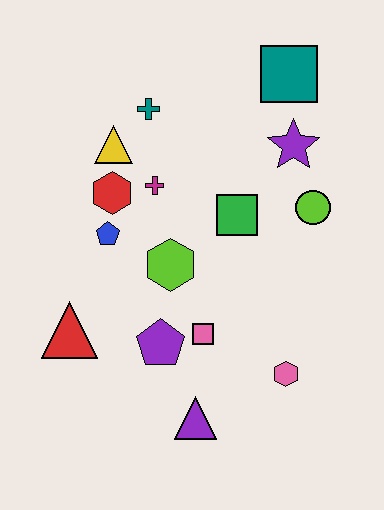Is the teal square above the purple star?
Yes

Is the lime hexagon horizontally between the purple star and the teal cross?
Yes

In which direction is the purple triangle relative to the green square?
The purple triangle is below the green square.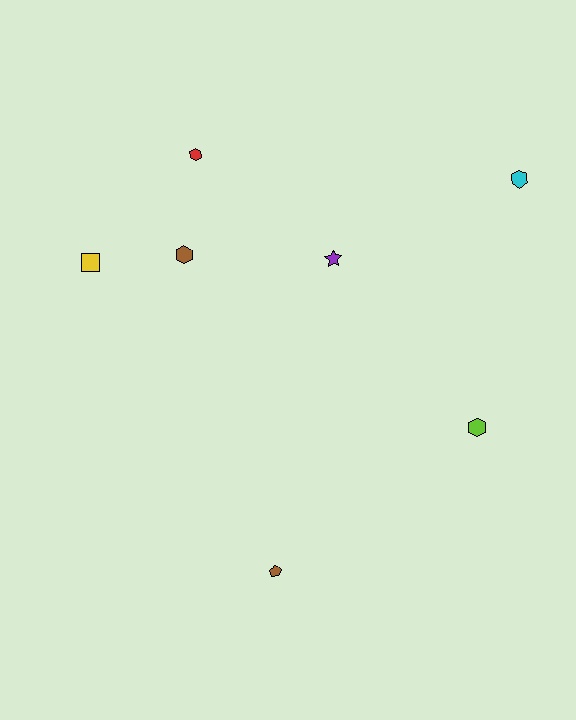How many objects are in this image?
There are 7 objects.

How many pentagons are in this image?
There is 1 pentagon.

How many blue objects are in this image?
There are no blue objects.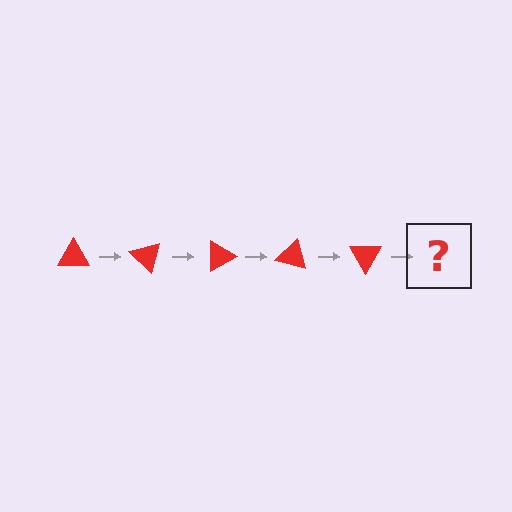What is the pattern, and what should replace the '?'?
The pattern is that the triangle rotates 45 degrees each step. The '?' should be a red triangle rotated 225 degrees.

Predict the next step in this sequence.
The next step is a red triangle rotated 225 degrees.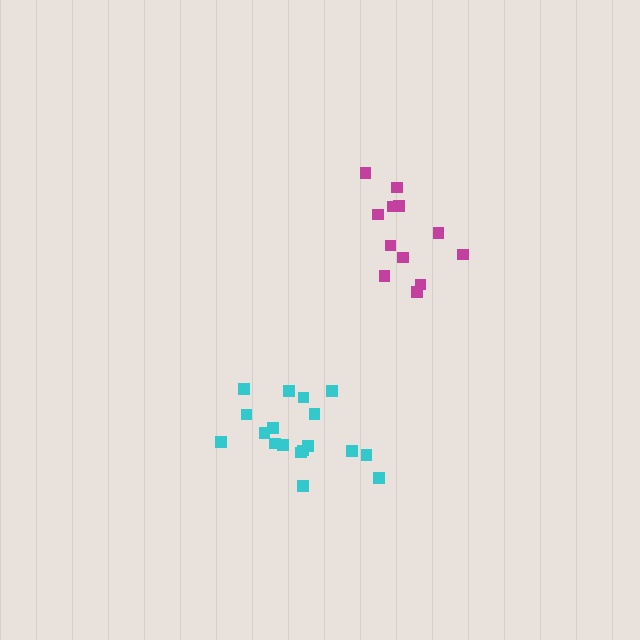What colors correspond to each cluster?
The clusters are colored: cyan, magenta.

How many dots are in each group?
Group 1: 18 dots, Group 2: 12 dots (30 total).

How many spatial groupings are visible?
There are 2 spatial groupings.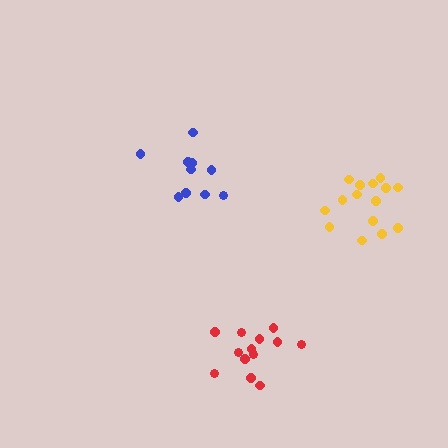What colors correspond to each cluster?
The clusters are colored: blue, red, yellow.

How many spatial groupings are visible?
There are 3 spatial groupings.